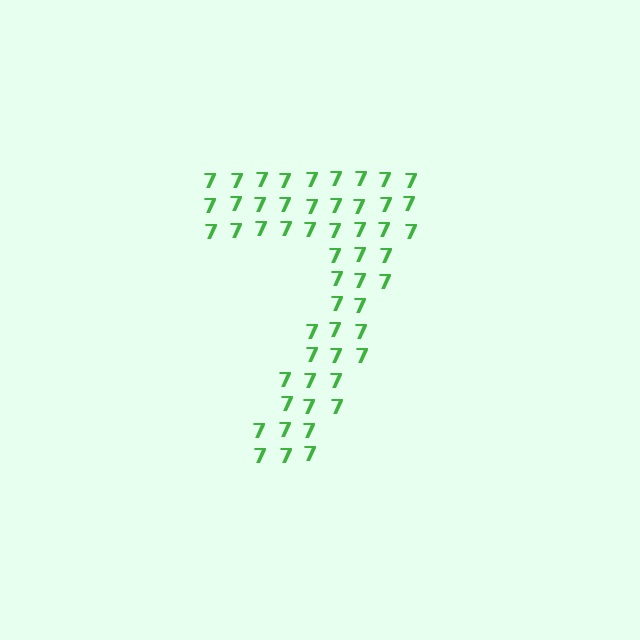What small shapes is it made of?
It is made of small digit 7's.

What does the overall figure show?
The overall figure shows the digit 7.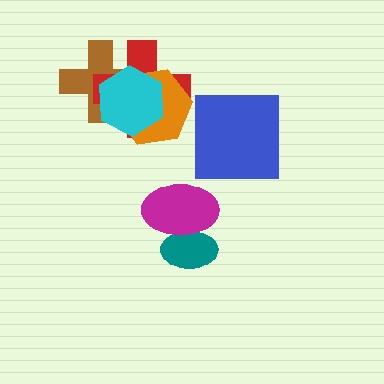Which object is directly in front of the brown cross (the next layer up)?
The red cross is directly in front of the brown cross.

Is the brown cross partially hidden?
Yes, it is partially covered by another shape.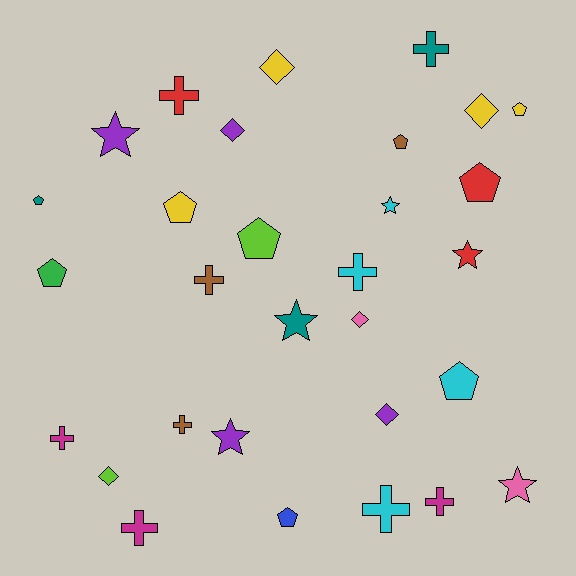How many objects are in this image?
There are 30 objects.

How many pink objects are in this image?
There are 2 pink objects.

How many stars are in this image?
There are 6 stars.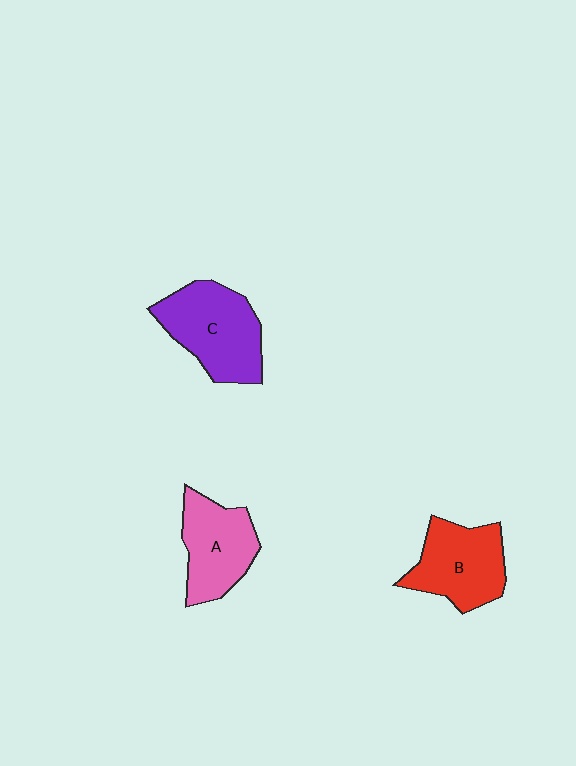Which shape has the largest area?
Shape C (purple).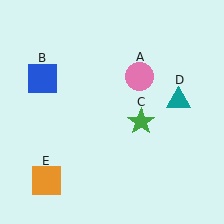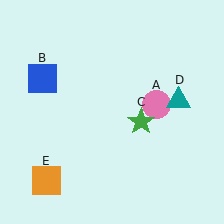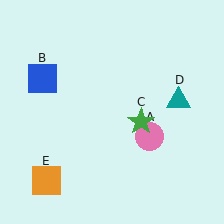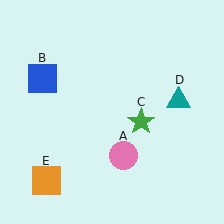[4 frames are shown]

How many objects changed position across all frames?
1 object changed position: pink circle (object A).